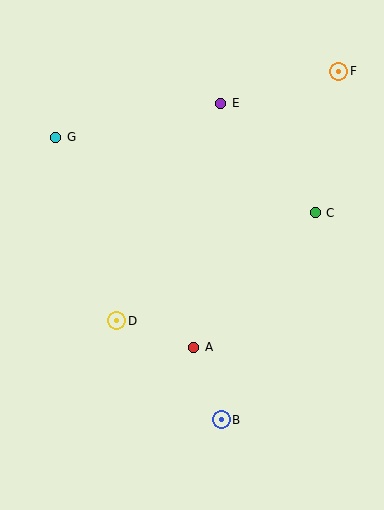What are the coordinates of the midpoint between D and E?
The midpoint between D and E is at (169, 212).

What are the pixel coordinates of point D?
Point D is at (117, 321).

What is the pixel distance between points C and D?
The distance between C and D is 226 pixels.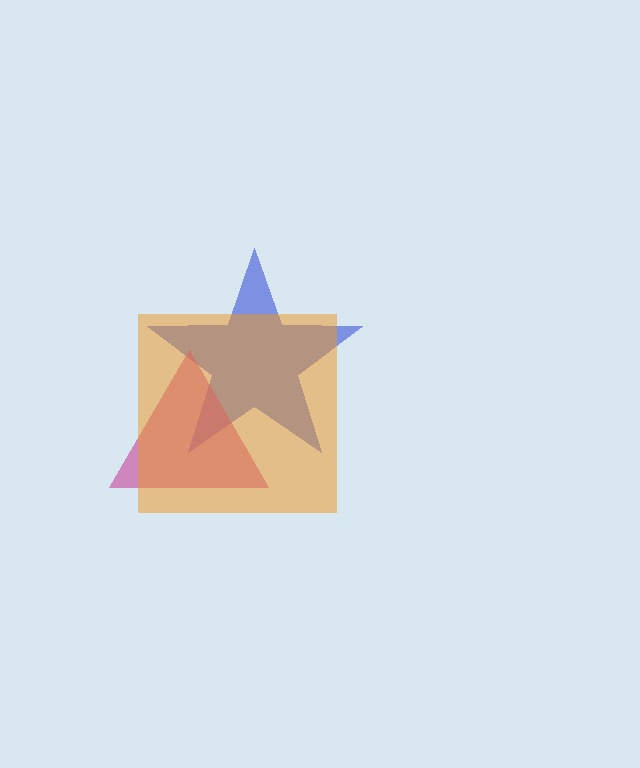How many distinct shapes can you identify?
There are 3 distinct shapes: a blue star, a magenta triangle, an orange square.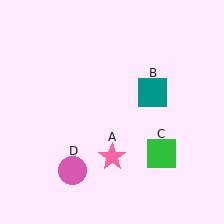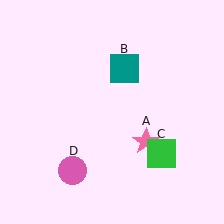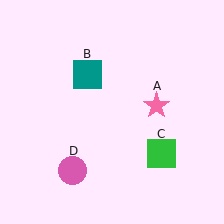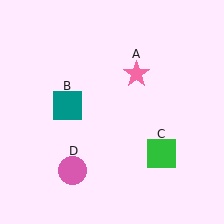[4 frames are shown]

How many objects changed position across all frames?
2 objects changed position: pink star (object A), teal square (object B).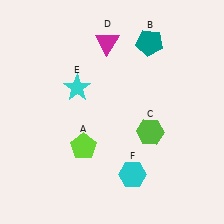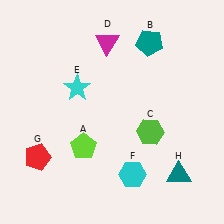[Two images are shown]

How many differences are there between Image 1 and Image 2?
There are 2 differences between the two images.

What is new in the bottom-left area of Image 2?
A red pentagon (G) was added in the bottom-left area of Image 2.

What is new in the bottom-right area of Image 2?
A teal triangle (H) was added in the bottom-right area of Image 2.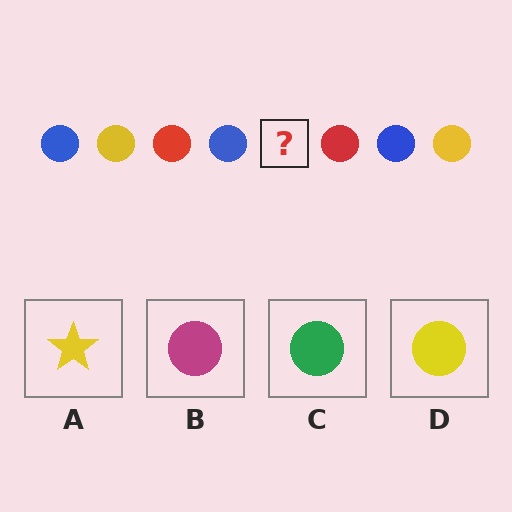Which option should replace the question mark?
Option D.